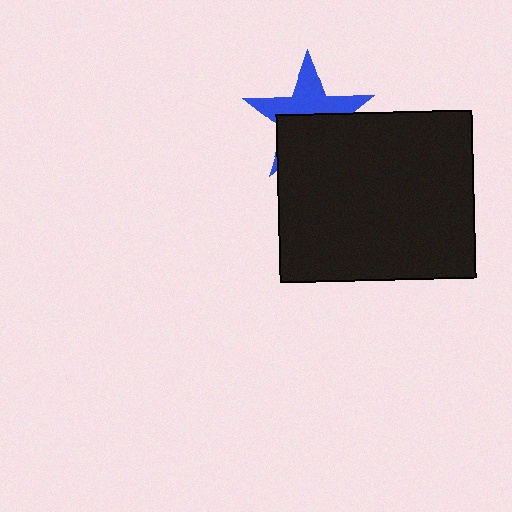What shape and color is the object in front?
The object in front is a black rectangle.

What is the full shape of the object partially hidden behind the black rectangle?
The partially hidden object is a blue star.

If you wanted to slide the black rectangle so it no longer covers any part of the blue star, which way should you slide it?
Slide it down — that is the most direct way to separate the two shapes.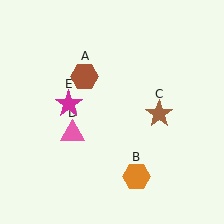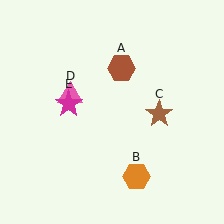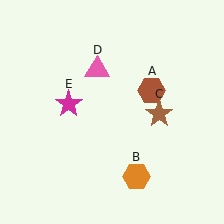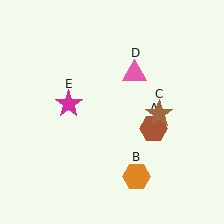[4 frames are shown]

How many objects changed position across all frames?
2 objects changed position: brown hexagon (object A), pink triangle (object D).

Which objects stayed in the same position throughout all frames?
Orange hexagon (object B) and brown star (object C) and magenta star (object E) remained stationary.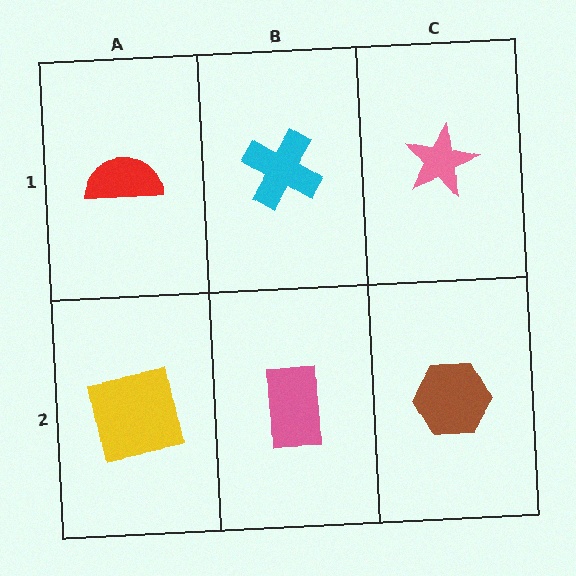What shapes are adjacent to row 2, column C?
A pink star (row 1, column C), a pink rectangle (row 2, column B).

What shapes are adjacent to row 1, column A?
A yellow square (row 2, column A), a cyan cross (row 1, column B).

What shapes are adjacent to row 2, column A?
A red semicircle (row 1, column A), a pink rectangle (row 2, column B).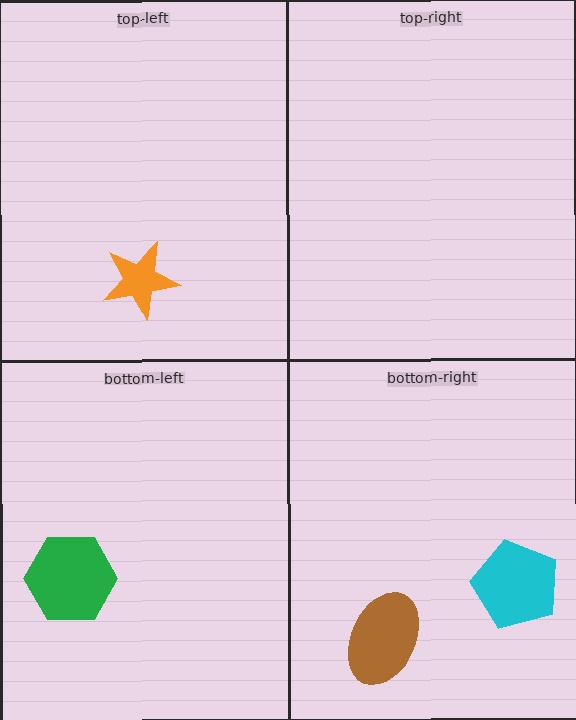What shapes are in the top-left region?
The orange star.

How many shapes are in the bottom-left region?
1.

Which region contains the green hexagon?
The bottom-left region.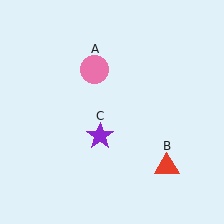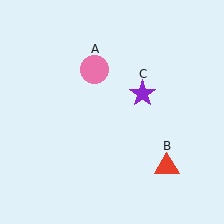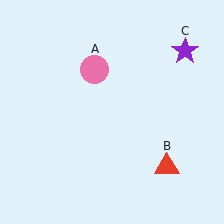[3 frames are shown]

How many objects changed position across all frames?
1 object changed position: purple star (object C).